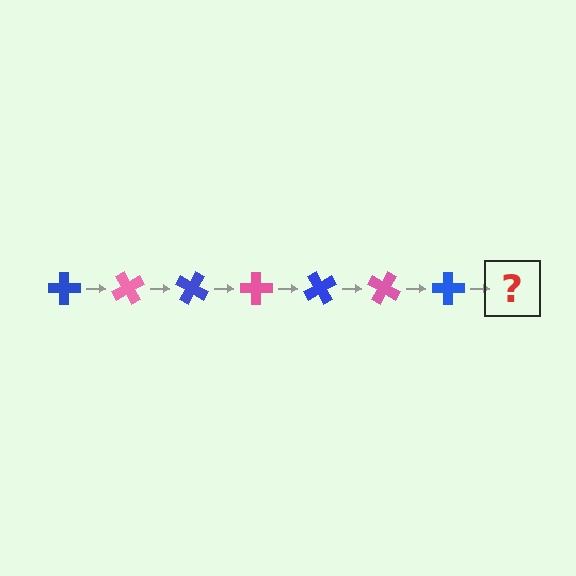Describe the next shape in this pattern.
It should be a pink cross, rotated 420 degrees from the start.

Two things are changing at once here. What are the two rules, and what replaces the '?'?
The two rules are that it rotates 60 degrees each step and the color cycles through blue and pink. The '?' should be a pink cross, rotated 420 degrees from the start.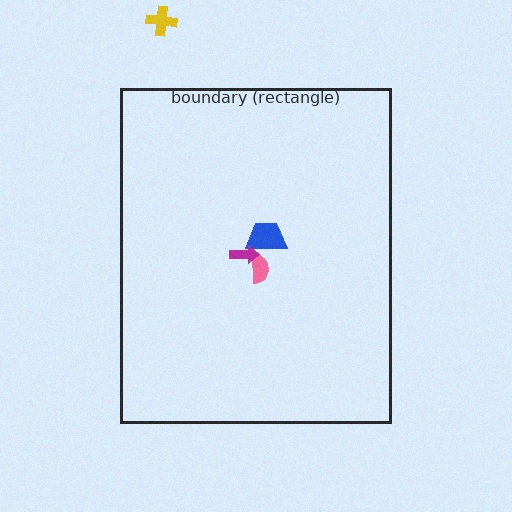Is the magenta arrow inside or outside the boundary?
Inside.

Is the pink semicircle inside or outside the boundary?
Inside.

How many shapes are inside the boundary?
3 inside, 1 outside.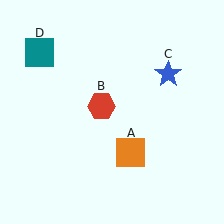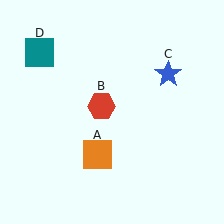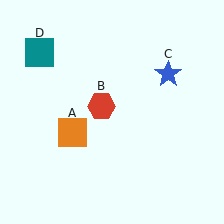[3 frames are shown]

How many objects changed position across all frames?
1 object changed position: orange square (object A).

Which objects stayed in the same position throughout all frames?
Red hexagon (object B) and blue star (object C) and teal square (object D) remained stationary.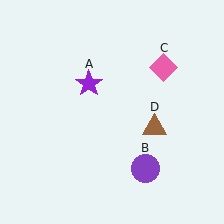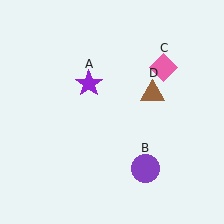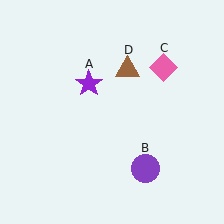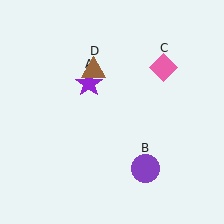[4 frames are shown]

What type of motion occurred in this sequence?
The brown triangle (object D) rotated counterclockwise around the center of the scene.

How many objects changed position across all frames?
1 object changed position: brown triangle (object D).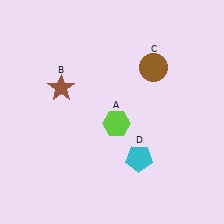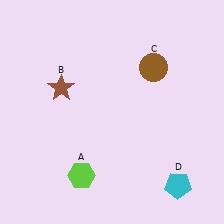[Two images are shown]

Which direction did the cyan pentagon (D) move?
The cyan pentagon (D) moved right.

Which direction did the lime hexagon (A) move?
The lime hexagon (A) moved down.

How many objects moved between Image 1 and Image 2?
2 objects moved between the two images.